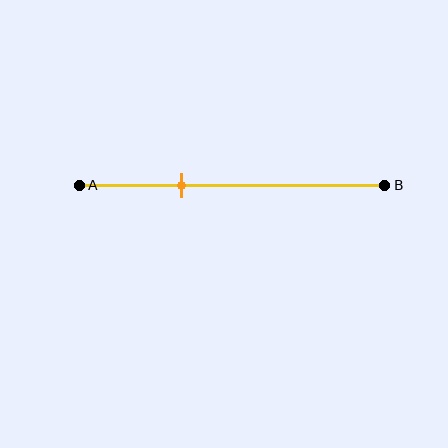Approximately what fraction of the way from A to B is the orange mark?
The orange mark is approximately 35% of the way from A to B.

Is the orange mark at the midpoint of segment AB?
No, the mark is at about 35% from A, not at the 50% midpoint.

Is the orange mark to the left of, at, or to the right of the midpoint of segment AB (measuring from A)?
The orange mark is to the left of the midpoint of segment AB.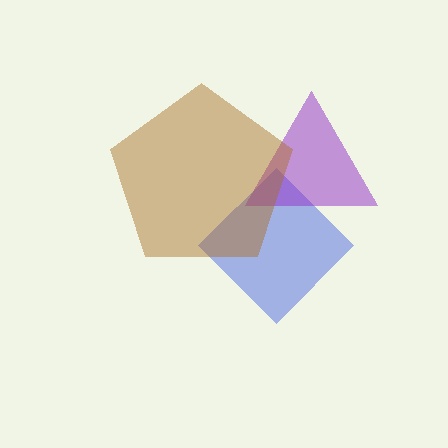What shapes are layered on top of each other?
The layered shapes are: a blue diamond, a purple triangle, a brown pentagon.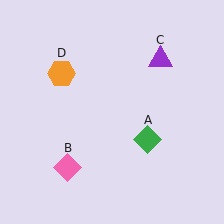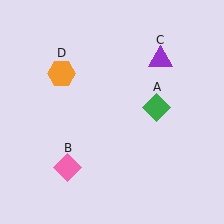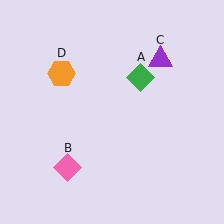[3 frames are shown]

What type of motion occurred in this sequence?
The green diamond (object A) rotated counterclockwise around the center of the scene.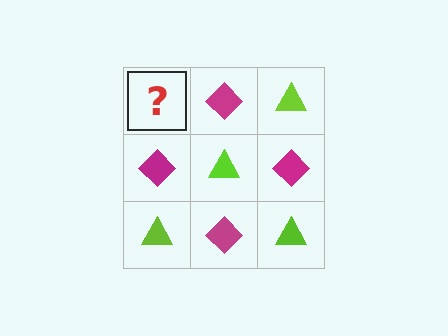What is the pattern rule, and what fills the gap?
The rule is that it alternates lime triangle and magenta diamond in a checkerboard pattern. The gap should be filled with a lime triangle.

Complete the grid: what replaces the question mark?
The question mark should be replaced with a lime triangle.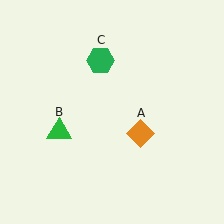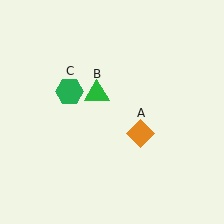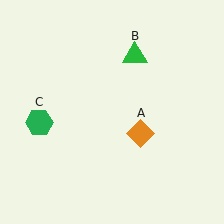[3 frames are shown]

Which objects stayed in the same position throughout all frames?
Orange diamond (object A) remained stationary.